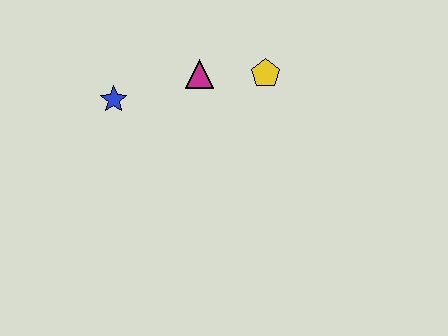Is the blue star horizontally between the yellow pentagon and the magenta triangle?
No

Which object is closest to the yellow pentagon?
The magenta triangle is closest to the yellow pentagon.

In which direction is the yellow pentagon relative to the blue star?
The yellow pentagon is to the right of the blue star.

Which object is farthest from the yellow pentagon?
The blue star is farthest from the yellow pentagon.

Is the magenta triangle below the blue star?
No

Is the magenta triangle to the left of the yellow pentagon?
Yes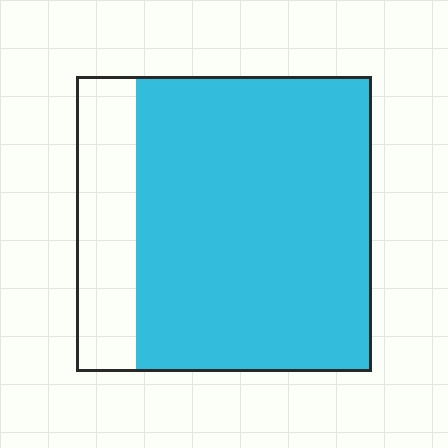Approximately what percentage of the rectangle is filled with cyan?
Approximately 80%.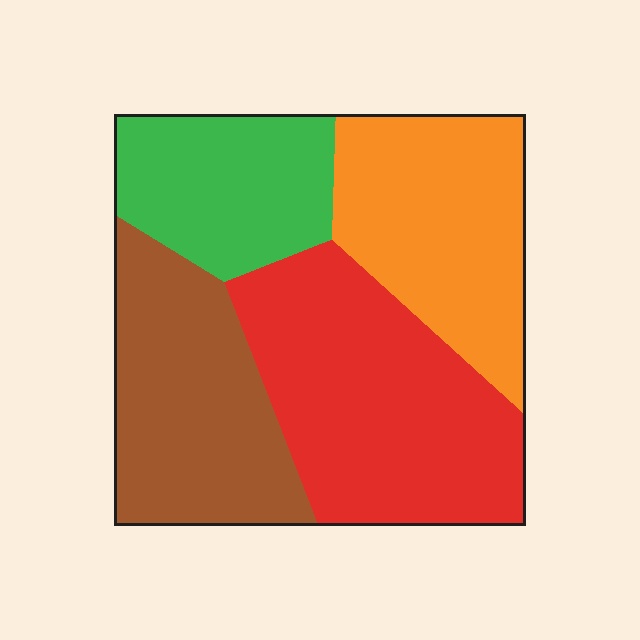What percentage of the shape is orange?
Orange covers around 25% of the shape.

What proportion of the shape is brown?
Brown takes up about one quarter (1/4) of the shape.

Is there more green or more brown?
Brown.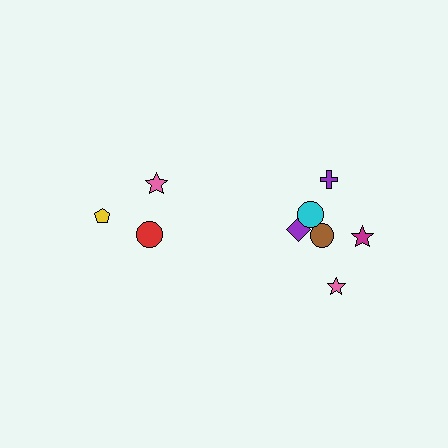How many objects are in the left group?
There are 3 objects.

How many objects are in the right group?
There are 6 objects.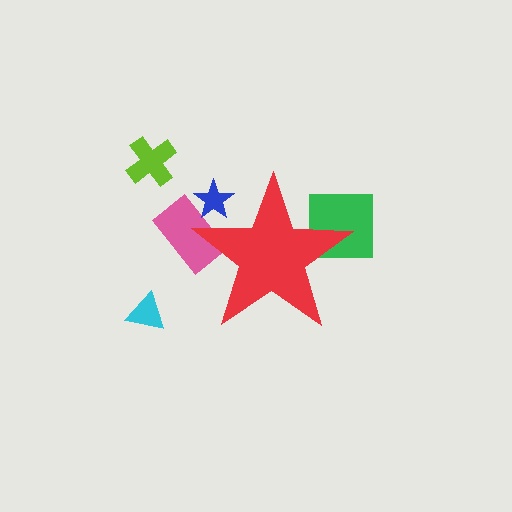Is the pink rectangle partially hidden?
Yes, the pink rectangle is partially hidden behind the red star.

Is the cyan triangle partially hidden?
No, the cyan triangle is fully visible.